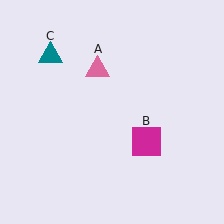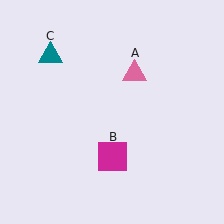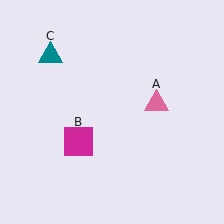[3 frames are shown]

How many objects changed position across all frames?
2 objects changed position: pink triangle (object A), magenta square (object B).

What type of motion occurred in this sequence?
The pink triangle (object A), magenta square (object B) rotated clockwise around the center of the scene.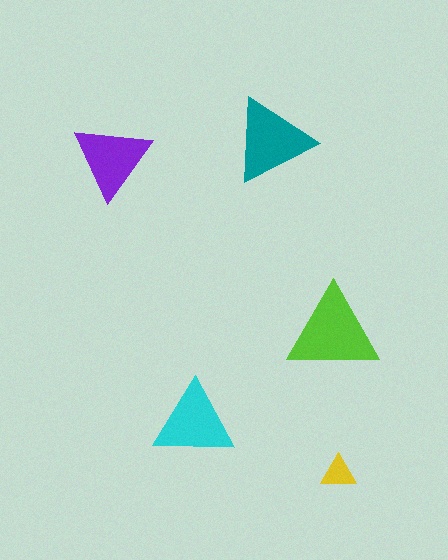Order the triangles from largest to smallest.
the lime one, the teal one, the cyan one, the purple one, the yellow one.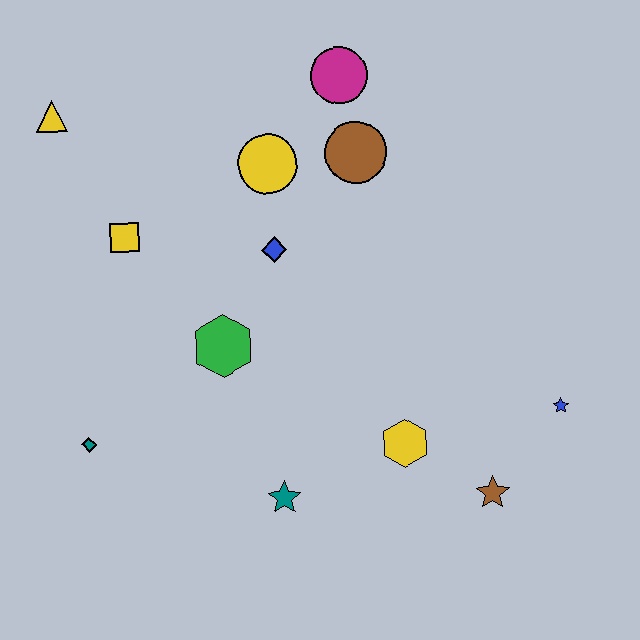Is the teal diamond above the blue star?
No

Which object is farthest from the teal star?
The yellow triangle is farthest from the teal star.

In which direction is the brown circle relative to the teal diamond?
The brown circle is above the teal diamond.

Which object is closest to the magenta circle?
The brown circle is closest to the magenta circle.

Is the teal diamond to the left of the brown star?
Yes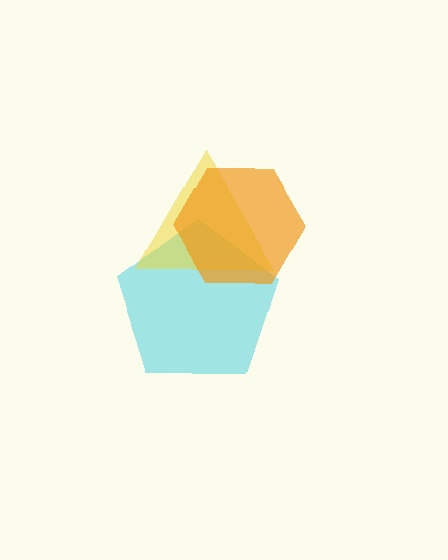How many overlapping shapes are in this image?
There are 3 overlapping shapes in the image.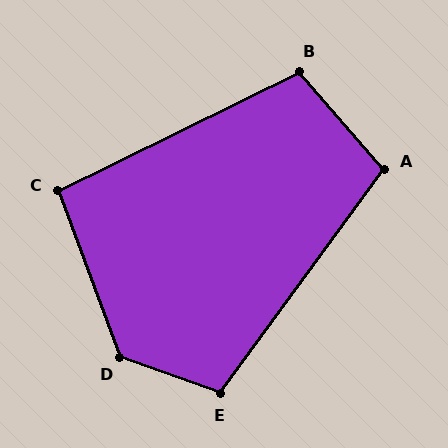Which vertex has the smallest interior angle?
C, at approximately 96 degrees.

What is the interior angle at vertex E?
Approximately 107 degrees (obtuse).